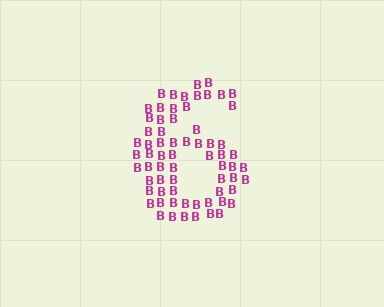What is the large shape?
The large shape is the digit 6.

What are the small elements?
The small elements are letter B's.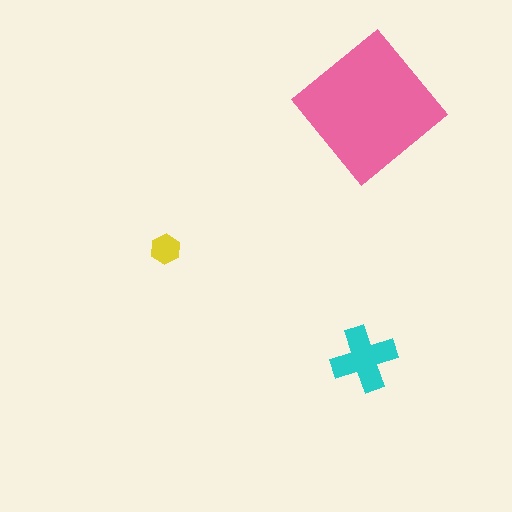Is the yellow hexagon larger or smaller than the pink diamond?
Smaller.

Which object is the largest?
The pink diamond.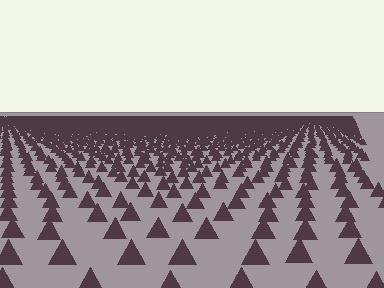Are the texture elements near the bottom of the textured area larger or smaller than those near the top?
Larger. Near the bottom, elements are closer to the viewer and appear at a bigger on-screen size.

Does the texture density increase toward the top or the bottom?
Density increases toward the top.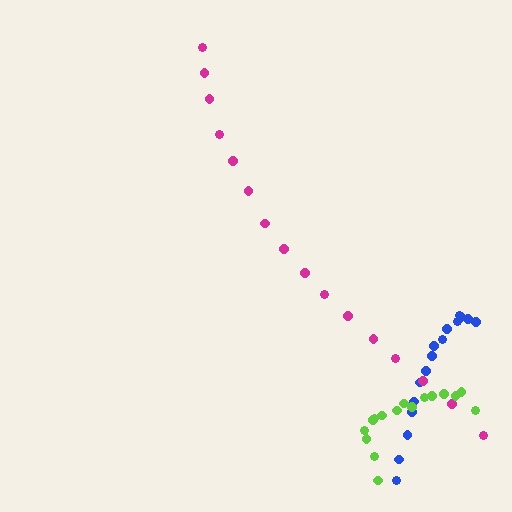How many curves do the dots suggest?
There are 3 distinct paths.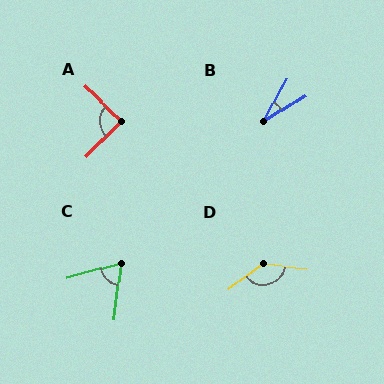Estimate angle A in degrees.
Approximately 87 degrees.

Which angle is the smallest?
B, at approximately 30 degrees.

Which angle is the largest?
D, at approximately 135 degrees.